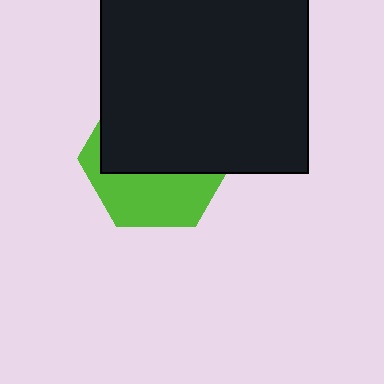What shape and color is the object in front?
The object in front is a black square.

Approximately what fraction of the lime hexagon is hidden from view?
Roughly 59% of the lime hexagon is hidden behind the black square.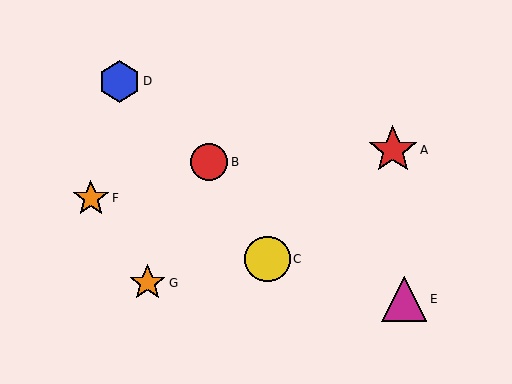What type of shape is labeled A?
Shape A is a red star.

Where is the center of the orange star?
The center of the orange star is at (91, 198).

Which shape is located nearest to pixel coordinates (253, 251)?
The yellow circle (labeled C) at (267, 259) is nearest to that location.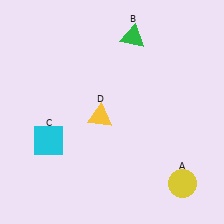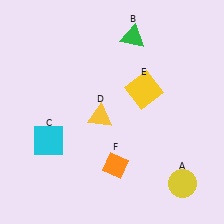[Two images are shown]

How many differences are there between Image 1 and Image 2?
There are 2 differences between the two images.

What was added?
A yellow square (E), an orange diamond (F) were added in Image 2.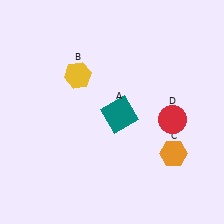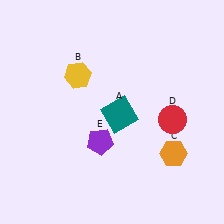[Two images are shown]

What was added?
A purple pentagon (E) was added in Image 2.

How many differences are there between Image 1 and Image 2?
There is 1 difference between the two images.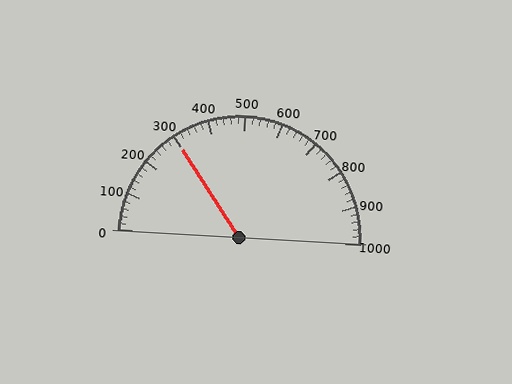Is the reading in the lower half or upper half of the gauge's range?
The reading is in the lower half of the range (0 to 1000).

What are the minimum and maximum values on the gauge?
The gauge ranges from 0 to 1000.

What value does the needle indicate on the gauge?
The needle indicates approximately 300.